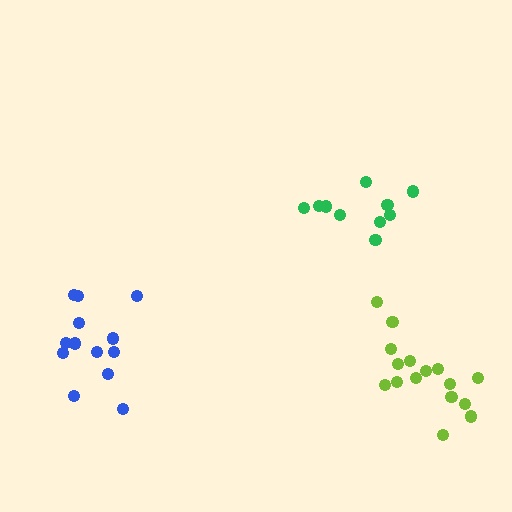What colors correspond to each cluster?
The clusters are colored: blue, green, lime.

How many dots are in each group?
Group 1: 13 dots, Group 2: 10 dots, Group 3: 16 dots (39 total).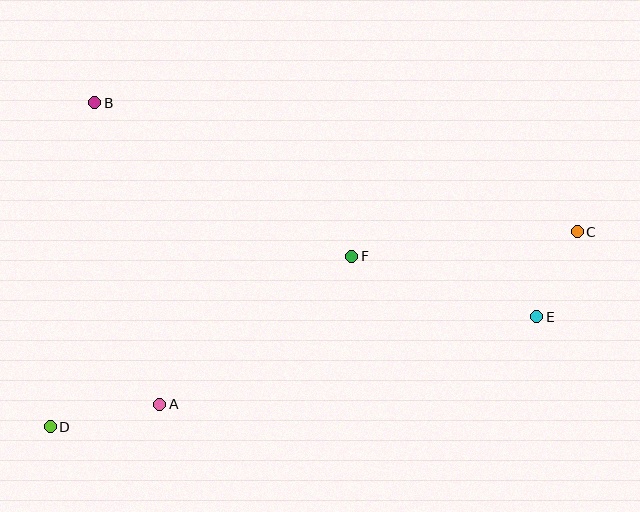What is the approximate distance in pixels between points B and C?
The distance between B and C is approximately 499 pixels.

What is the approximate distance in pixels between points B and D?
The distance between B and D is approximately 327 pixels.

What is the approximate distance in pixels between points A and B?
The distance between A and B is approximately 309 pixels.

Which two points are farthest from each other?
Points C and D are farthest from each other.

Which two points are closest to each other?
Points C and E are closest to each other.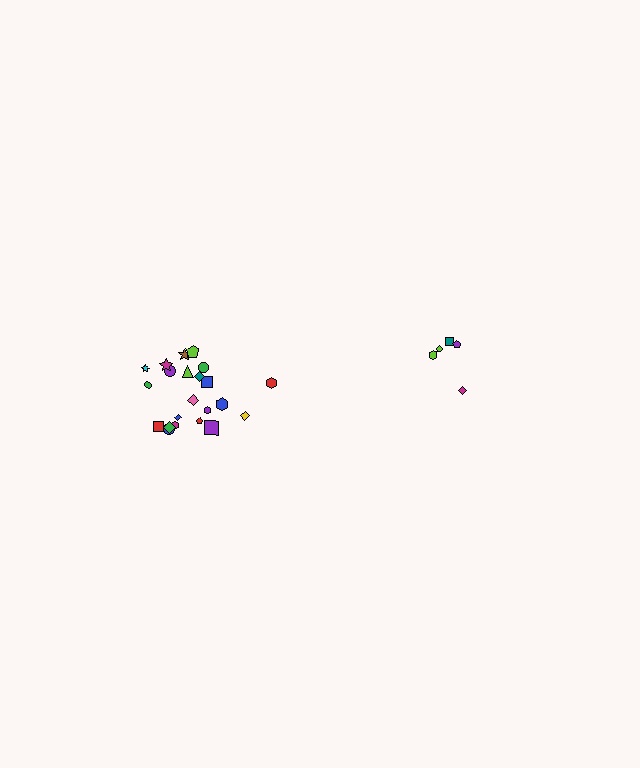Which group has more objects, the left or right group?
The left group.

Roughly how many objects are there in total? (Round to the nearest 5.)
Roughly 25 objects in total.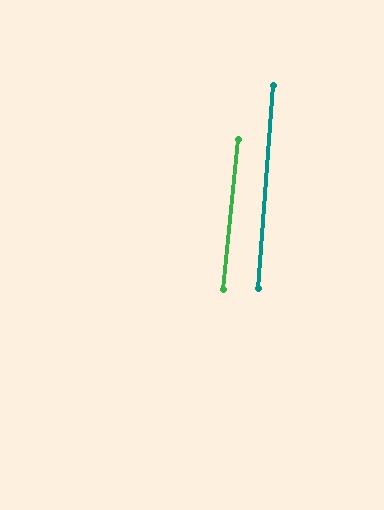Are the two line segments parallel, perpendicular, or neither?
Parallel — their directions differ by only 1.5°.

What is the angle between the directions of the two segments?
Approximately 2 degrees.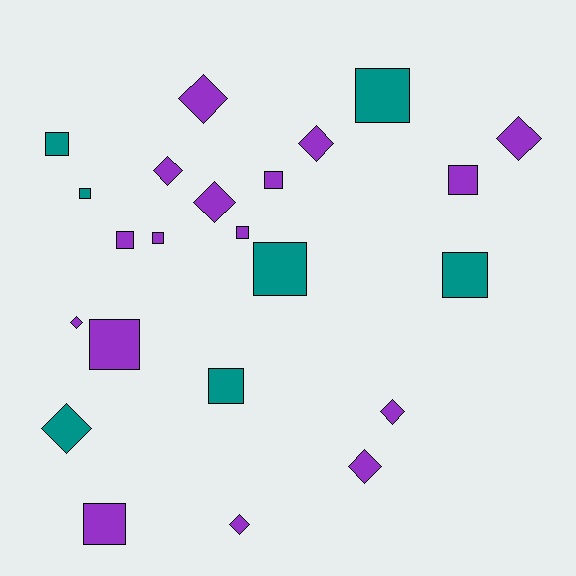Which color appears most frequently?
Purple, with 16 objects.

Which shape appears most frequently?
Square, with 13 objects.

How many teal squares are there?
There are 6 teal squares.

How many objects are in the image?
There are 23 objects.